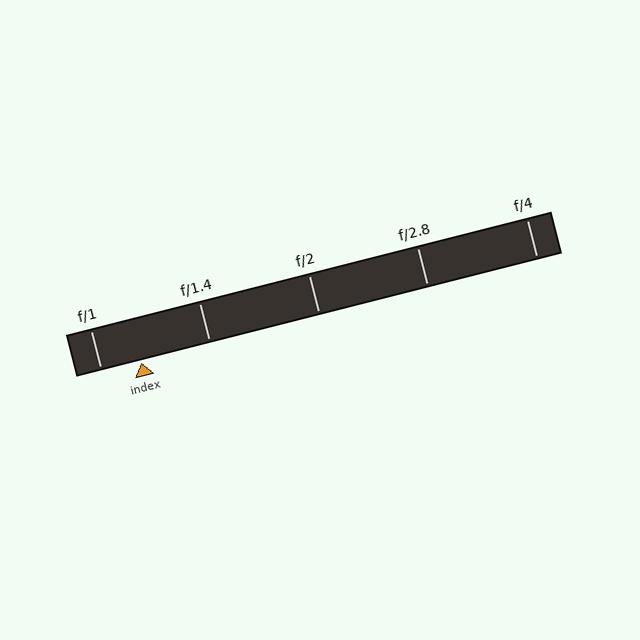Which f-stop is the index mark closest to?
The index mark is closest to f/1.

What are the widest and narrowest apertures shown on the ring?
The widest aperture shown is f/1 and the narrowest is f/4.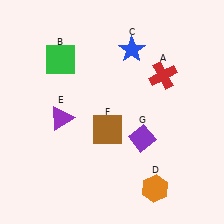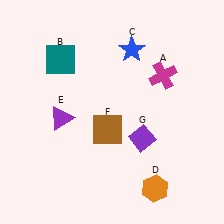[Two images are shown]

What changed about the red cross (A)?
In Image 1, A is red. In Image 2, it changed to magenta.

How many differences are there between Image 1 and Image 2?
There are 2 differences between the two images.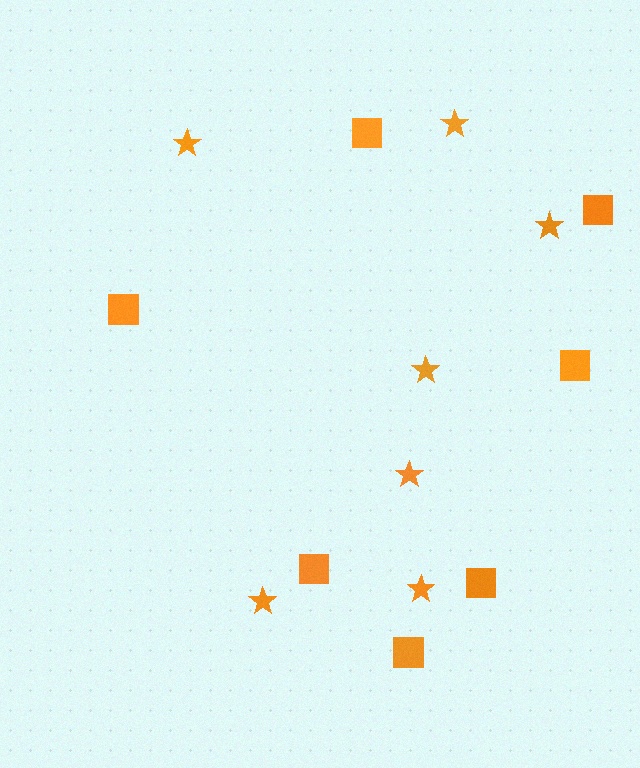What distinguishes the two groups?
There are 2 groups: one group of stars (7) and one group of squares (7).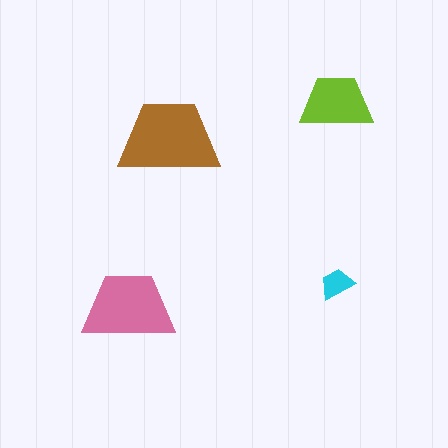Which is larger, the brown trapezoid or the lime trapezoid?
The brown one.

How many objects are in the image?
There are 4 objects in the image.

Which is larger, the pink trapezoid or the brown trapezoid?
The brown one.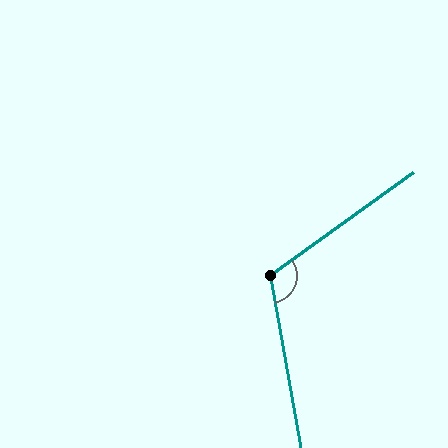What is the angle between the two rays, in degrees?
Approximately 116 degrees.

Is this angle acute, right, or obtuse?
It is obtuse.